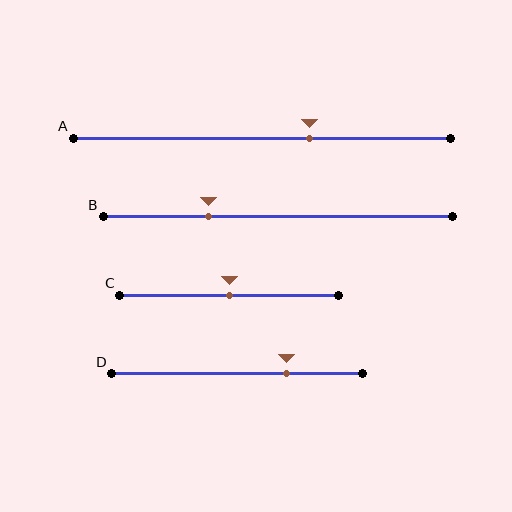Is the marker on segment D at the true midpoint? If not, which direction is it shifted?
No, the marker on segment D is shifted to the right by about 20% of the segment length.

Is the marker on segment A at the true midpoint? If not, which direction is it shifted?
No, the marker on segment A is shifted to the right by about 13% of the segment length.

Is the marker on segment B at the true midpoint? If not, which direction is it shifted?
No, the marker on segment B is shifted to the left by about 20% of the segment length.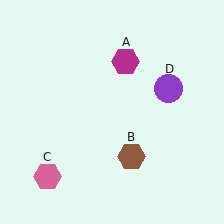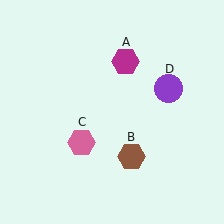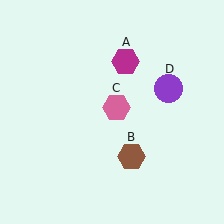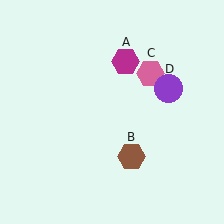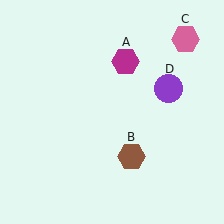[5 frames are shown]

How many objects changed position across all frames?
1 object changed position: pink hexagon (object C).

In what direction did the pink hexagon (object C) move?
The pink hexagon (object C) moved up and to the right.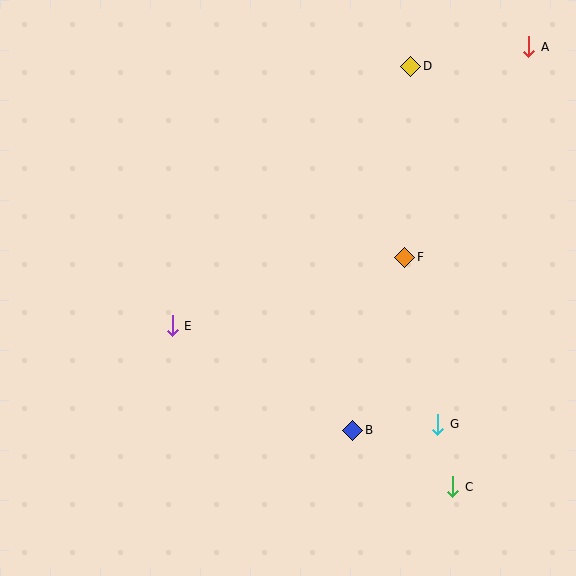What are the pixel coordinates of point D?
Point D is at (411, 66).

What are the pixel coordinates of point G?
Point G is at (438, 424).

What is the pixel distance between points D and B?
The distance between D and B is 369 pixels.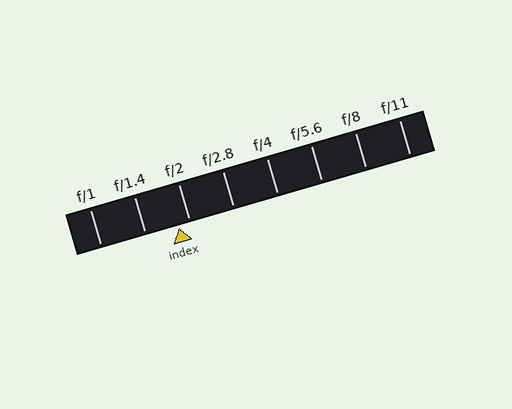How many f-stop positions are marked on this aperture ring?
There are 8 f-stop positions marked.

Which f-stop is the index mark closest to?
The index mark is closest to f/2.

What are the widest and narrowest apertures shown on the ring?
The widest aperture shown is f/1 and the narrowest is f/11.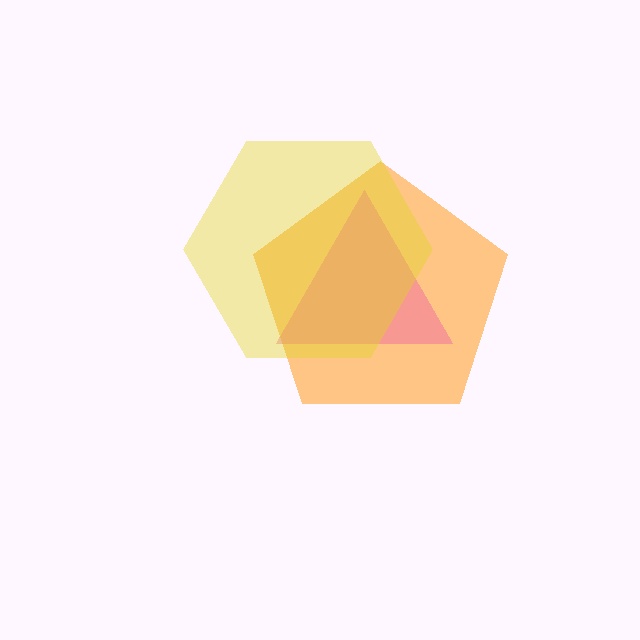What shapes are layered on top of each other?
The layered shapes are: an orange pentagon, a pink triangle, a yellow hexagon.